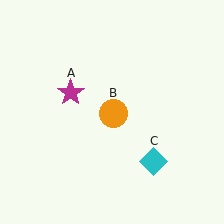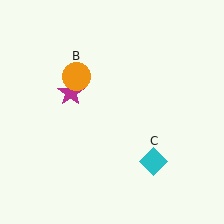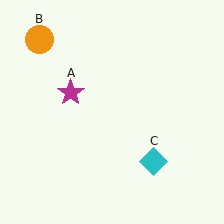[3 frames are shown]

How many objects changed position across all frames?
1 object changed position: orange circle (object B).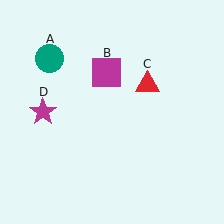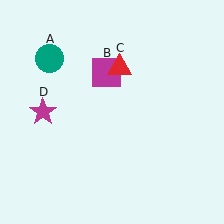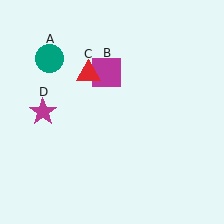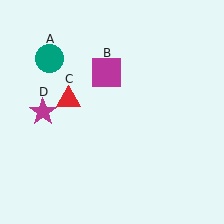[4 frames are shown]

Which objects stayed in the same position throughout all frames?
Teal circle (object A) and magenta square (object B) and magenta star (object D) remained stationary.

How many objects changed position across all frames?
1 object changed position: red triangle (object C).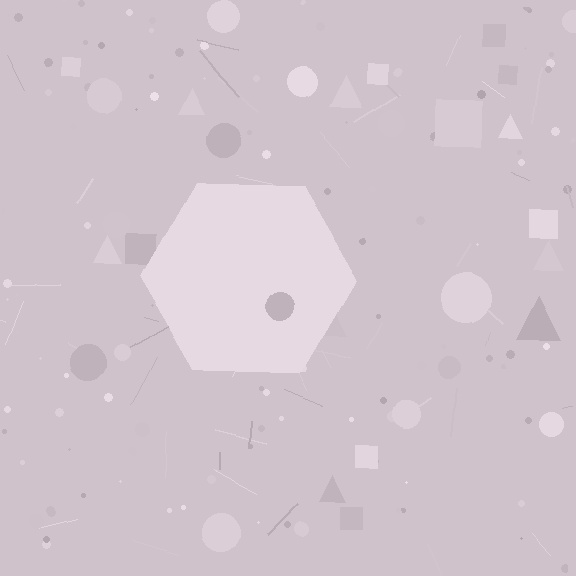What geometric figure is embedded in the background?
A hexagon is embedded in the background.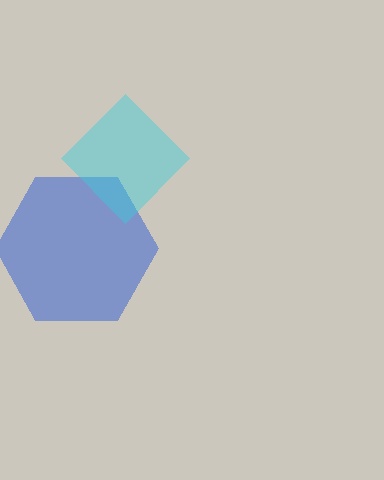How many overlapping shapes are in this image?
There are 2 overlapping shapes in the image.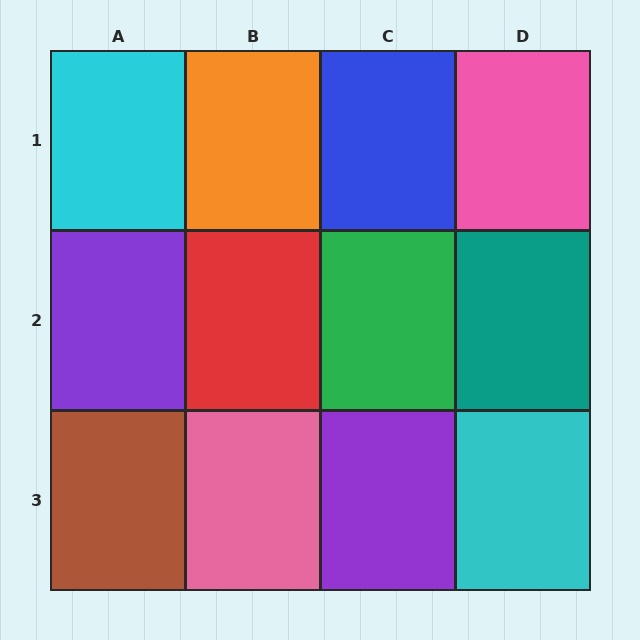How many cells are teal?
1 cell is teal.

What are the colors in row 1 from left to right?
Cyan, orange, blue, pink.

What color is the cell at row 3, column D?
Cyan.